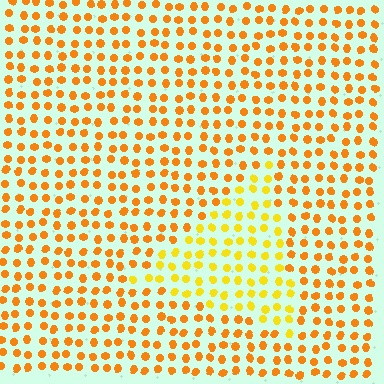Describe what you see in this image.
The image is filled with small orange elements in a uniform arrangement. A triangle-shaped region is visible where the elements are tinted to a slightly different hue, forming a subtle color boundary.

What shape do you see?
I see a triangle.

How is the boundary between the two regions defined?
The boundary is defined purely by a slight shift in hue (about 25 degrees). Spacing, size, and orientation are identical on both sides.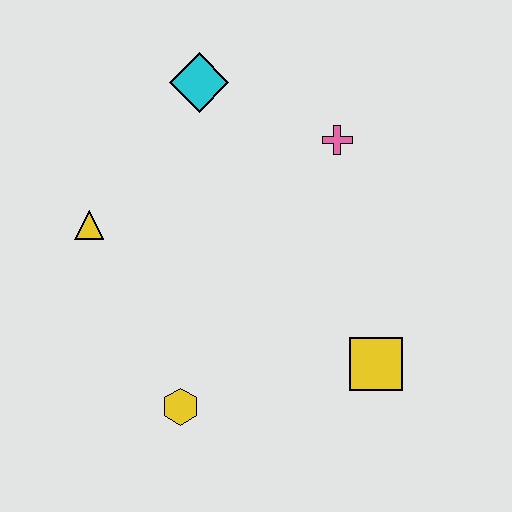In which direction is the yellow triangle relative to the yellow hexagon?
The yellow triangle is above the yellow hexagon.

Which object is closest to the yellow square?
The yellow hexagon is closest to the yellow square.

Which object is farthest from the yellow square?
The cyan diamond is farthest from the yellow square.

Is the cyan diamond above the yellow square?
Yes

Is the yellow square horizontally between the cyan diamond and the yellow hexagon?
No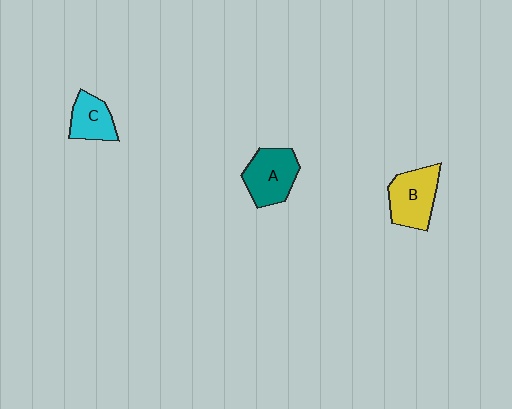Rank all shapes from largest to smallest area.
From largest to smallest: A (teal), B (yellow), C (cyan).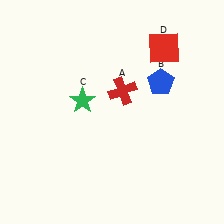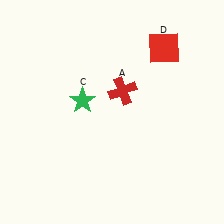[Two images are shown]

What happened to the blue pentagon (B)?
The blue pentagon (B) was removed in Image 2. It was in the top-right area of Image 1.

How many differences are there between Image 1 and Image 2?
There is 1 difference between the two images.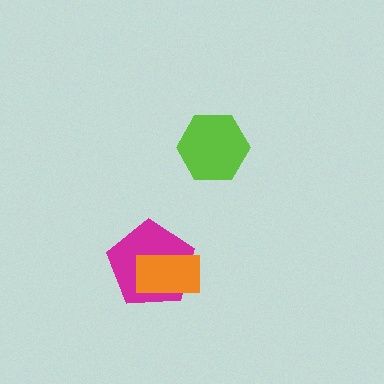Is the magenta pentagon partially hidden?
Yes, it is partially covered by another shape.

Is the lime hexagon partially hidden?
No, no other shape covers it.